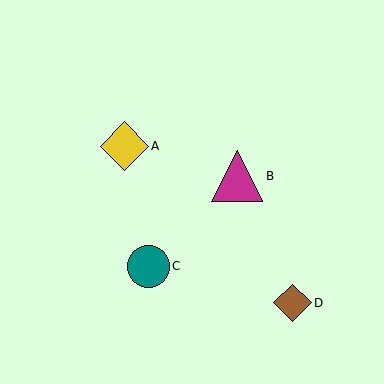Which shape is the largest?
The magenta triangle (labeled B) is the largest.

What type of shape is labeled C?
Shape C is a teal circle.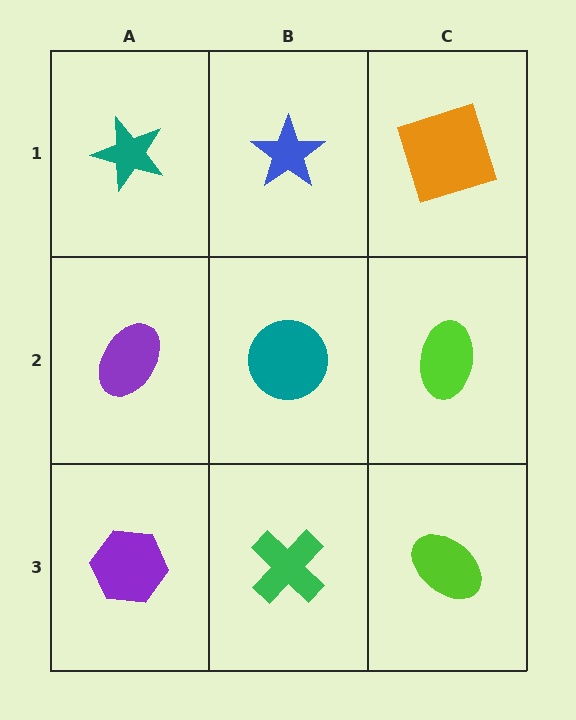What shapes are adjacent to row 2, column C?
An orange square (row 1, column C), a lime ellipse (row 3, column C), a teal circle (row 2, column B).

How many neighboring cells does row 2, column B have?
4.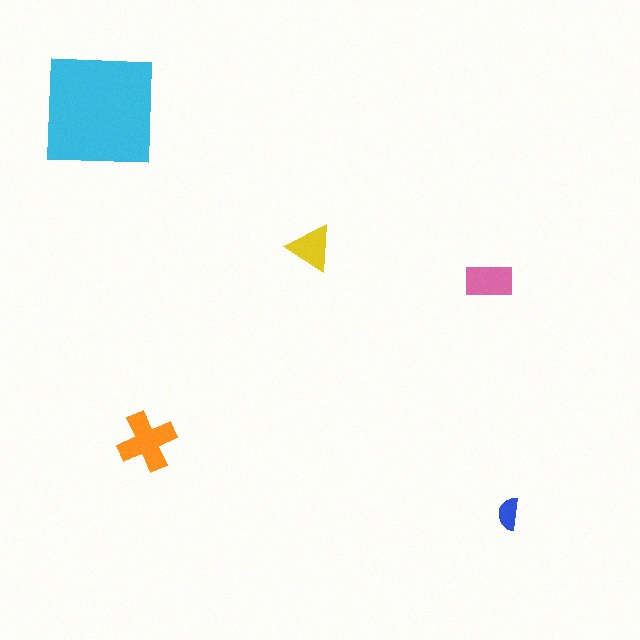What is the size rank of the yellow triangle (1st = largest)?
4th.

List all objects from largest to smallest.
The cyan square, the orange cross, the pink rectangle, the yellow triangle, the blue semicircle.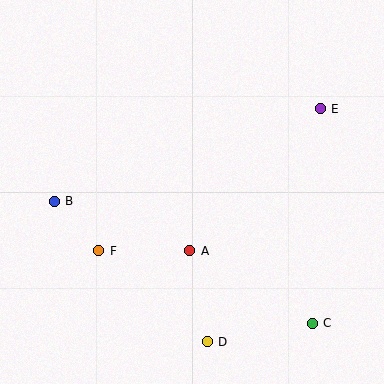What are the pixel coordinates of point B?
Point B is at (54, 201).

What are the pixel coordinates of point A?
Point A is at (190, 251).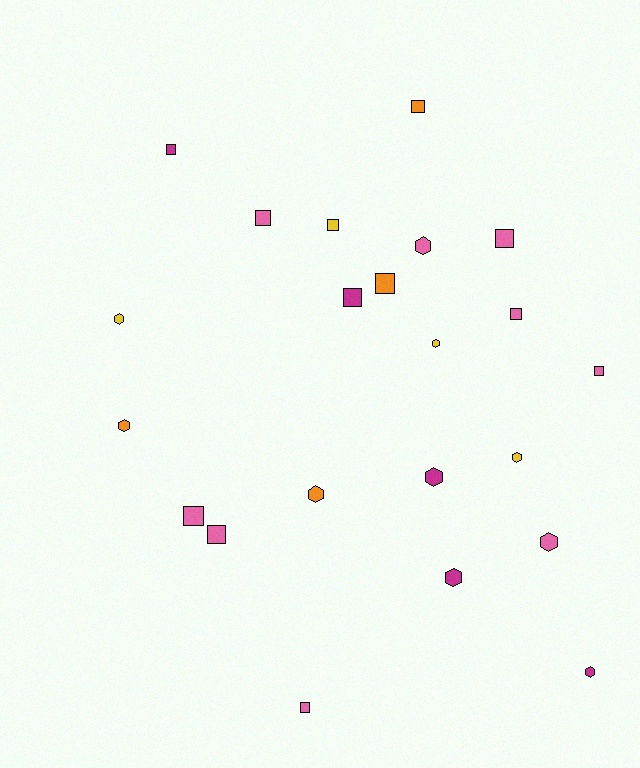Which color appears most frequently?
Pink, with 9 objects.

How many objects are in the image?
There are 22 objects.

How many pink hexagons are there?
There are 2 pink hexagons.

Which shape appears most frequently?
Square, with 12 objects.